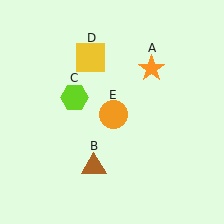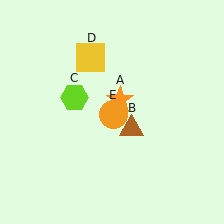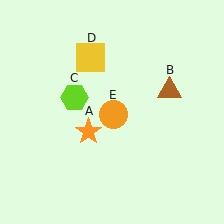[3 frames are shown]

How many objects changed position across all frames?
2 objects changed position: orange star (object A), brown triangle (object B).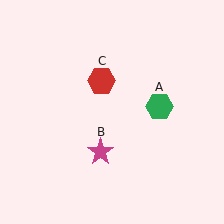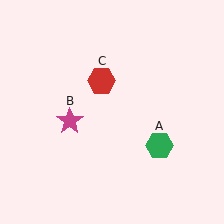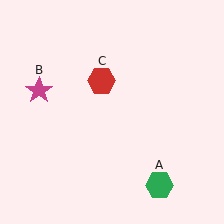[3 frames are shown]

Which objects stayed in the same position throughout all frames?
Red hexagon (object C) remained stationary.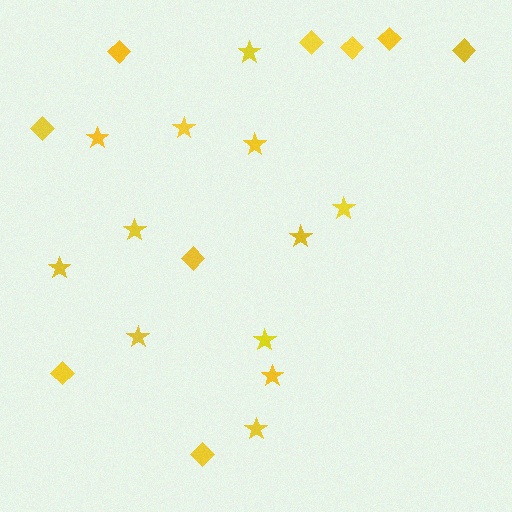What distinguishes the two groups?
There are 2 groups: one group of diamonds (9) and one group of stars (12).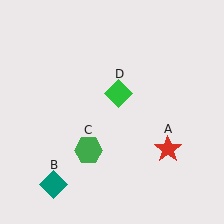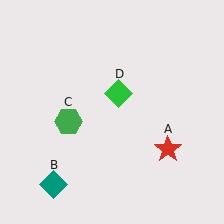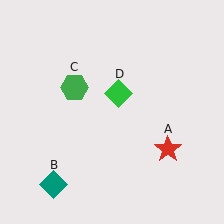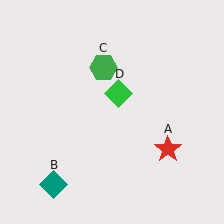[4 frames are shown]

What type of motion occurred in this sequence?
The green hexagon (object C) rotated clockwise around the center of the scene.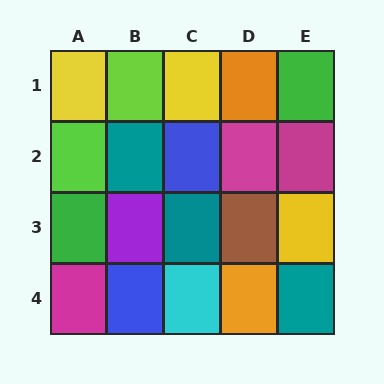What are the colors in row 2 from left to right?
Lime, teal, blue, magenta, magenta.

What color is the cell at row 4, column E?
Teal.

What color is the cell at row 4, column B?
Blue.